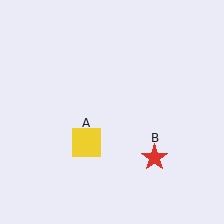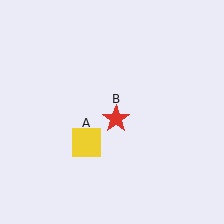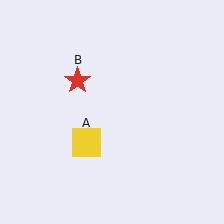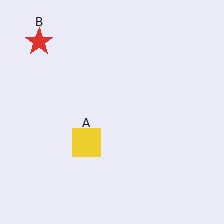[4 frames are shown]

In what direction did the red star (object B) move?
The red star (object B) moved up and to the left.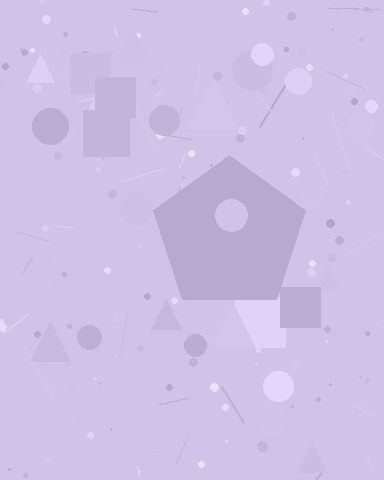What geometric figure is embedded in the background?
A pentagon is embedded in the background.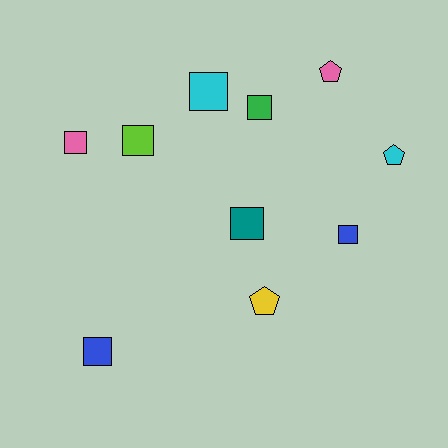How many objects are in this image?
There are 10 objects.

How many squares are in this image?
There are 7 squares.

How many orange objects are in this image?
There are no orange objects.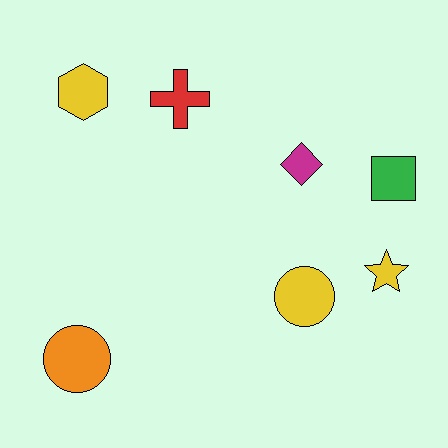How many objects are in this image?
There are 7 objects.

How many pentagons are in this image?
There are no pentagons.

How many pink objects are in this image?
There are no pink objects.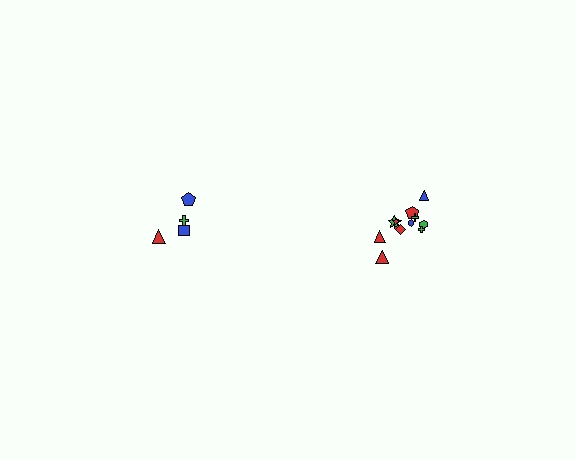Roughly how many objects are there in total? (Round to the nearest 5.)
Roughly 15 objects in total.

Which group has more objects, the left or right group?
The right group.